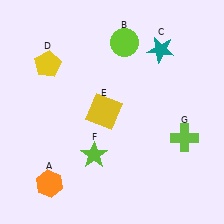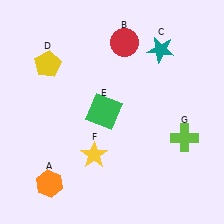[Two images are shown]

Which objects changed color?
B changed from lime to red. E changed from yellow to green. F changed from lime to yellow.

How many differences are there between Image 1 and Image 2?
There are 3 differences between the two images.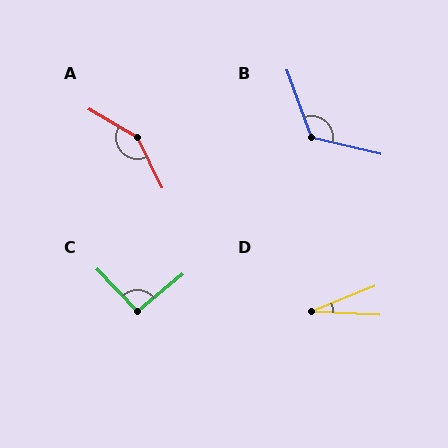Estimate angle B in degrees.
Approximately 123 degrees.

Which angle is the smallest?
D, at approximately 25 degrees.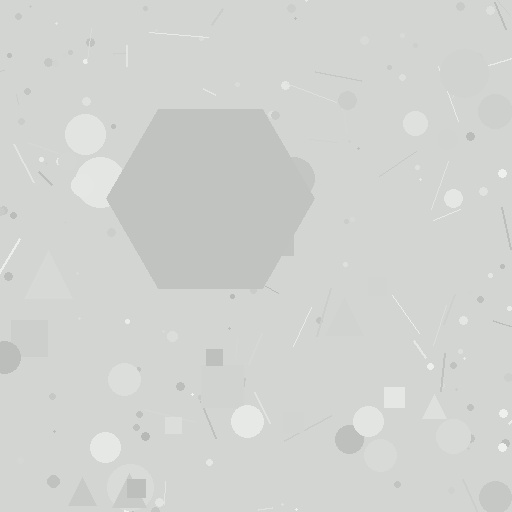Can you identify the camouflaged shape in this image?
The camouflaged shape is a hexagon.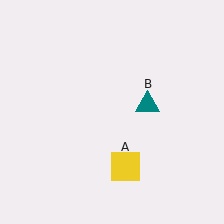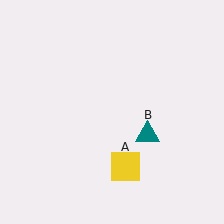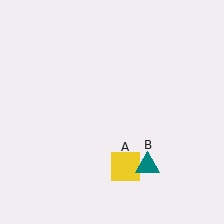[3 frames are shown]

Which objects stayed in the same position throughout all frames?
Yellow square (object A) remained stationary.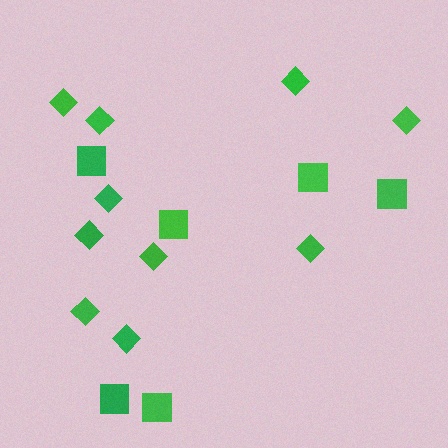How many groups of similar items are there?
There are 2 groups: one group of diamonds (10) and one group of squares (6).